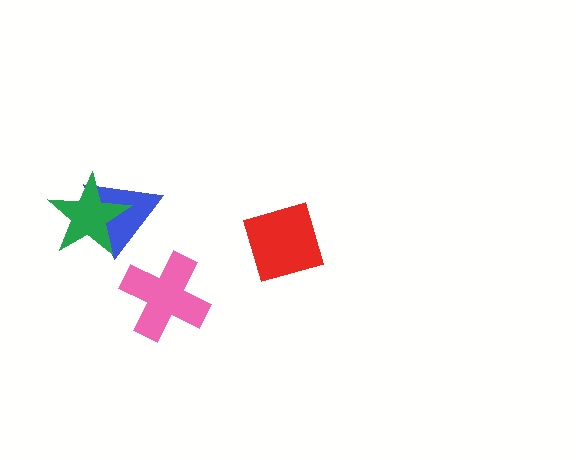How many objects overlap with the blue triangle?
1 object overlaps with the blue triangle.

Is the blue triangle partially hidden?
Yes, it is partially covered by another shape.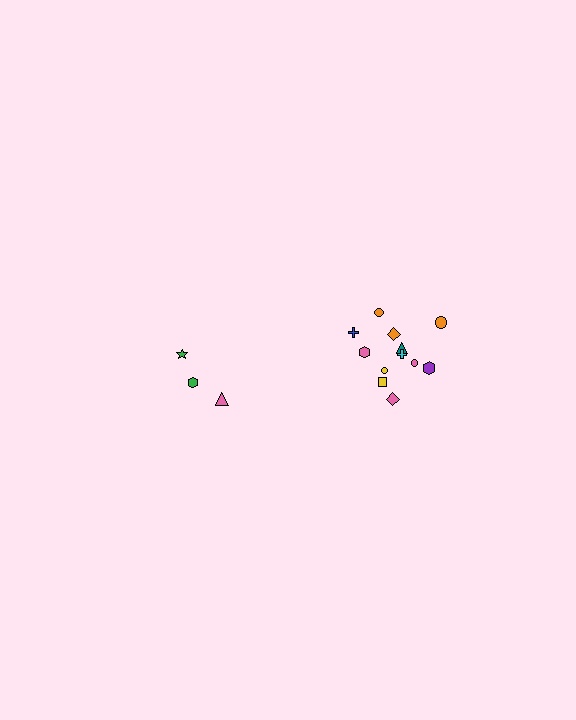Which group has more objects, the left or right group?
The right group.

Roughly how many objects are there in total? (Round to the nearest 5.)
Roughly 15 objects in total.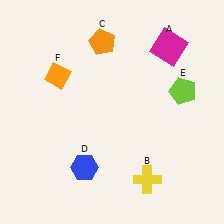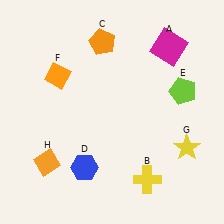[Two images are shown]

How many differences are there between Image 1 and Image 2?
There are 2 differences between the two images.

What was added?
A yellow star (G), an orange diamond (H) were added in Image 2.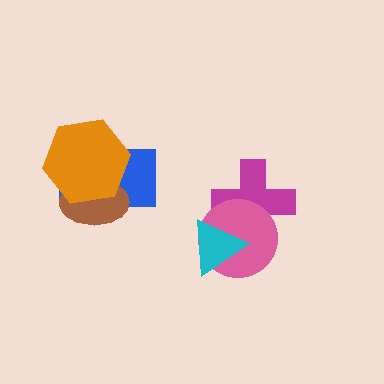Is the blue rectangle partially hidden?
Yes, it is partially covered by another shape.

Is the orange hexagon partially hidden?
No, no other shape covers it.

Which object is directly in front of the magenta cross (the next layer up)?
The pink circle is directly in front of the magenta cross.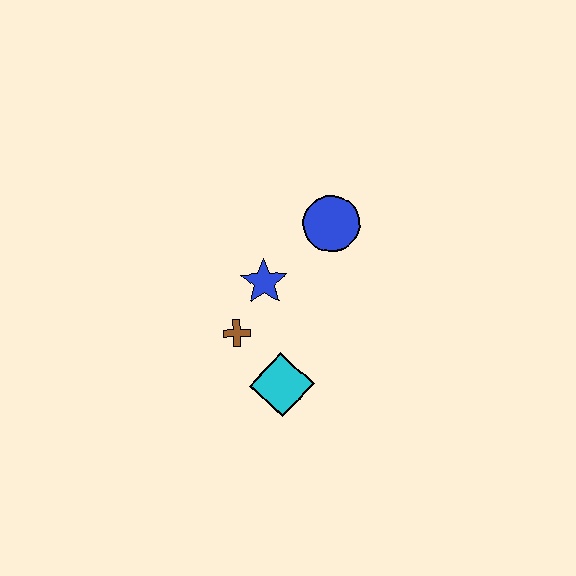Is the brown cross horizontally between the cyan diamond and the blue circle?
No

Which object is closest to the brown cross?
The blue star is closest to the brown cross.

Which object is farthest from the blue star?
The cyan diamond is farthest from the blue star.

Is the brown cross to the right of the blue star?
No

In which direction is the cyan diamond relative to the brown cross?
The cyan diamond is below the brown cross.